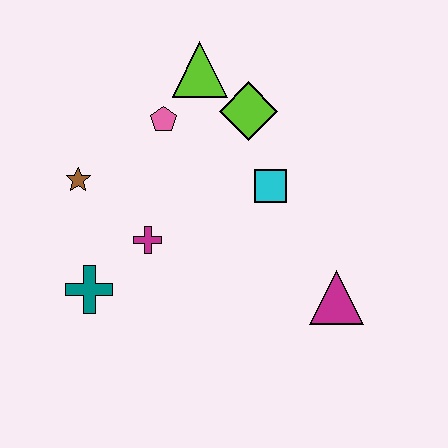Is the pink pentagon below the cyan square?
No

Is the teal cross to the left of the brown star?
No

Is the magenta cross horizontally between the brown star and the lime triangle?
Yes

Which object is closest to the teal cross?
The magenta cross is closest to the teal cross.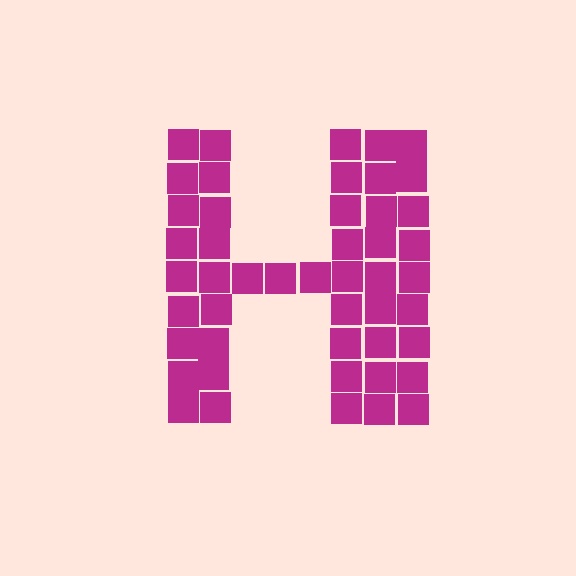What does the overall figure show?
The overall figure shows the letter H.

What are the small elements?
The small elements are squares.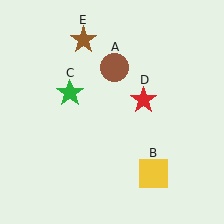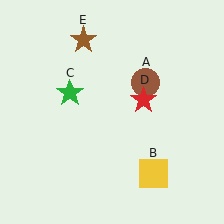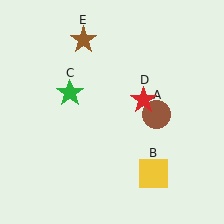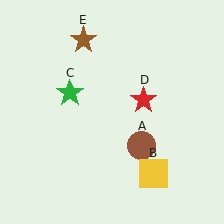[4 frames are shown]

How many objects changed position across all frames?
1 object changed position: brown circle (object A).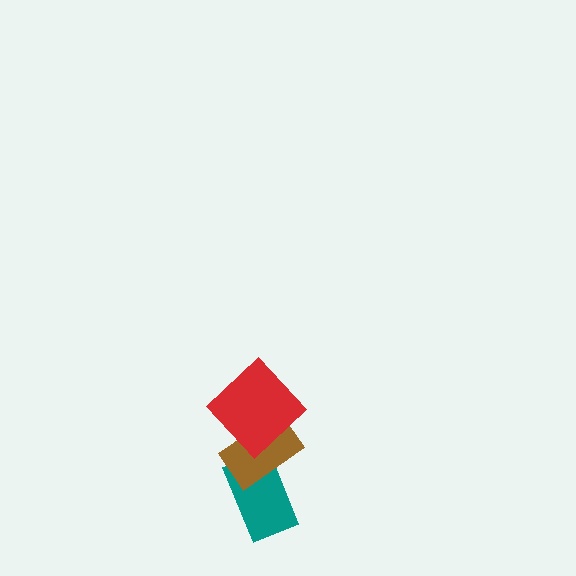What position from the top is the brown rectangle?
The brown rectangle is 2nd from the top.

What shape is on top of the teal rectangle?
The brown rectangle is on top of the teal rectangle.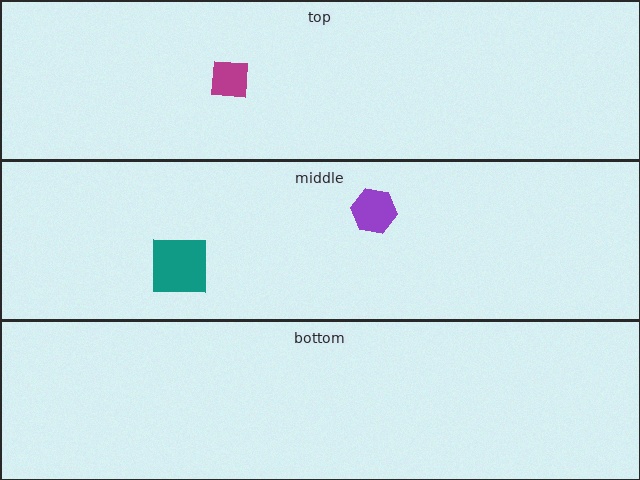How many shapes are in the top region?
1.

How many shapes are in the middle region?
2.